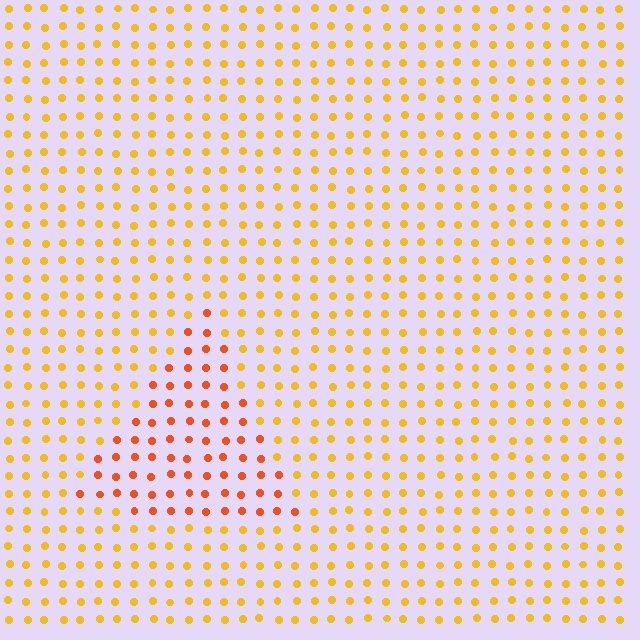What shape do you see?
I see a triangle.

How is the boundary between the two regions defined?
The boundary is defined purely by a slight shift in hue (about 31 degrees). Spacing, size, and orientation are identical on both sides.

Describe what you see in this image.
The image is filled with small yellow elements in a uniform arrangement. A triangle-shaped region is visible where the elements are tinted to a slightly different hue, forming a subtle color boundary.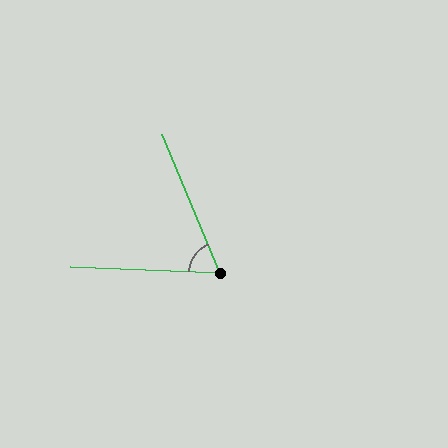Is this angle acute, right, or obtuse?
It is acute.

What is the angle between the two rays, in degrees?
Approximately 65 degrees.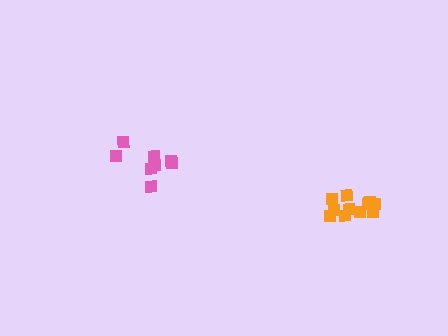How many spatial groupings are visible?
There are 2 spatial groupings.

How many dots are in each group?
Group 1: 13 dots, Group 2: 9 dots (22 total).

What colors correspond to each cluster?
The clusters are colored: orange, pink.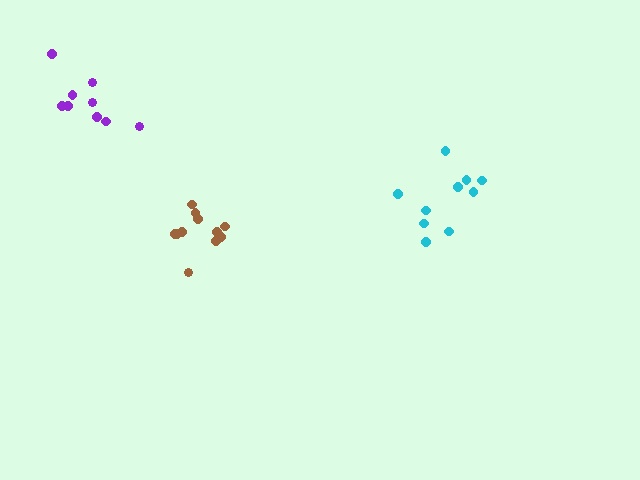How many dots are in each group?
Group 1: 10 dots, Group 2: 11 dots, Group 3: 9 dots (30 total).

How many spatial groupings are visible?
There are 3 spatial groupings.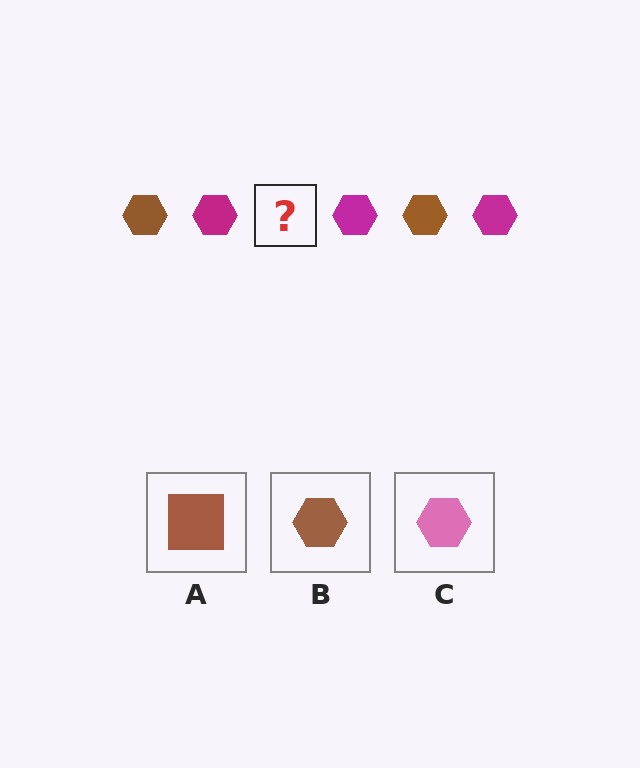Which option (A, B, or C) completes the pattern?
B.